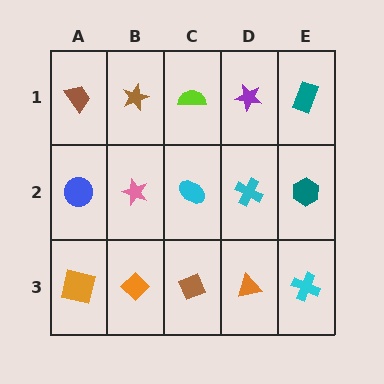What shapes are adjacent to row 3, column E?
A teal hexagon (row 2, column E), an orange triangle (row 3, column D).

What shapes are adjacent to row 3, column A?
A blue circle (row 2, column A), an orange diamond (row 3, column B).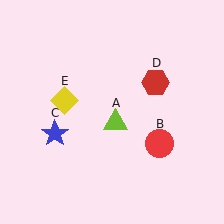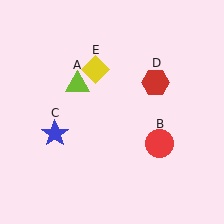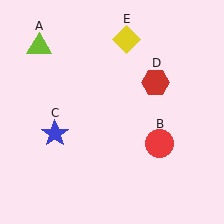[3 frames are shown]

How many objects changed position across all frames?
2 objects changed position: lime triangle (object A), yellow diamond (object E).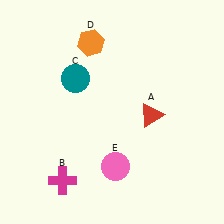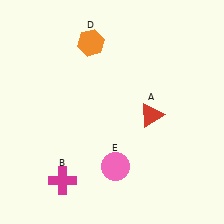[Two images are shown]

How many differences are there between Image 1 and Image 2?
There is 1 difference between the two images.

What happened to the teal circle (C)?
The teal circle (C) was removed in Image 2. It was in the top-left area of Image 1.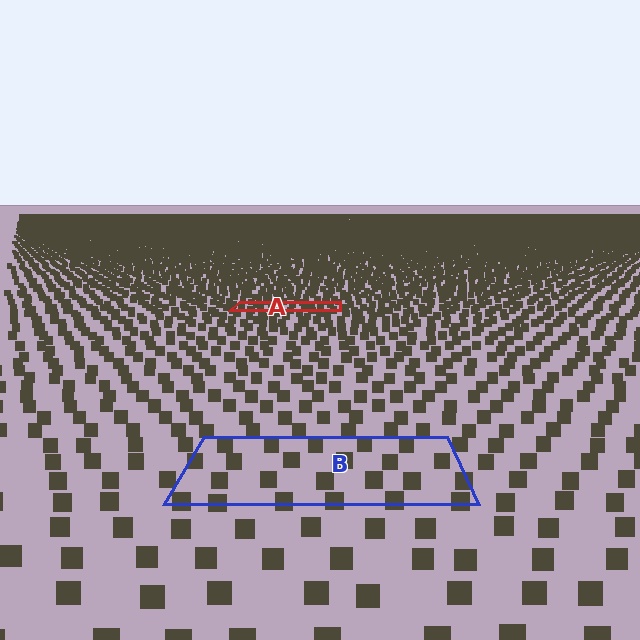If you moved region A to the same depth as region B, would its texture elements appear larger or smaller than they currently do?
They would appear larger. At a closer depth, the same texture elements are projected at a bigger on-screen size.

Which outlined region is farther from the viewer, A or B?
Region A is farther from the viewer — the texture elements inside it appear smaller and more densely packed.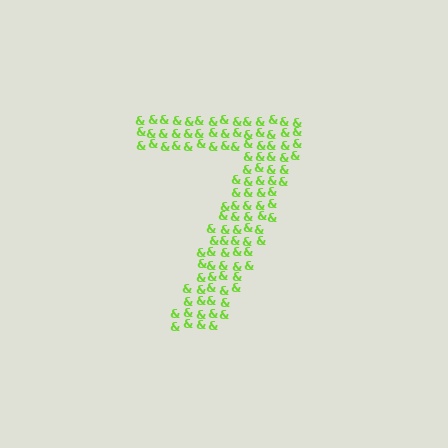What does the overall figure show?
The overall figure shows the digit 7.